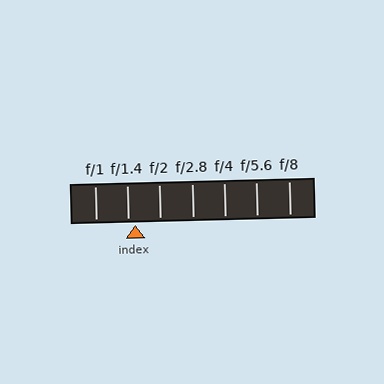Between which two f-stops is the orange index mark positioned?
The index mark is between f/1.4 and f/2.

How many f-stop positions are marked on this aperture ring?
There are 7 f-stop positions marked.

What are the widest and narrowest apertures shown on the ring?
The widest aperture shown is f/1 and the narrowest is f/8.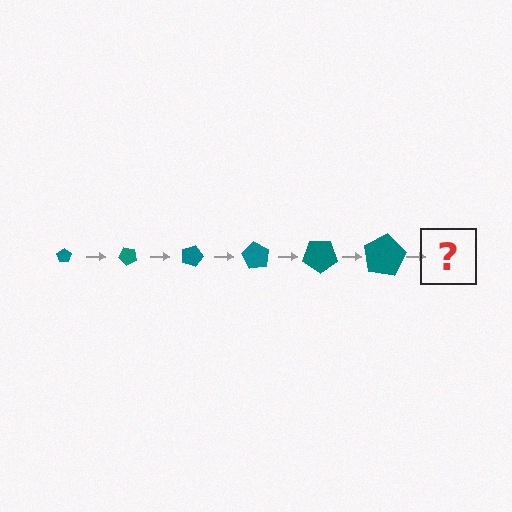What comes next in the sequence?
The next element should be a pentagon, larger than the previous one and rotated 270 degrees from the start.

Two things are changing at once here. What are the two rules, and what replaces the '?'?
The two rules are that the pentagon grows larger each step and it rotates 45 degrees each step. The '?' should be a pentagon, larger than the previous one and rotated 270 degrees from the start.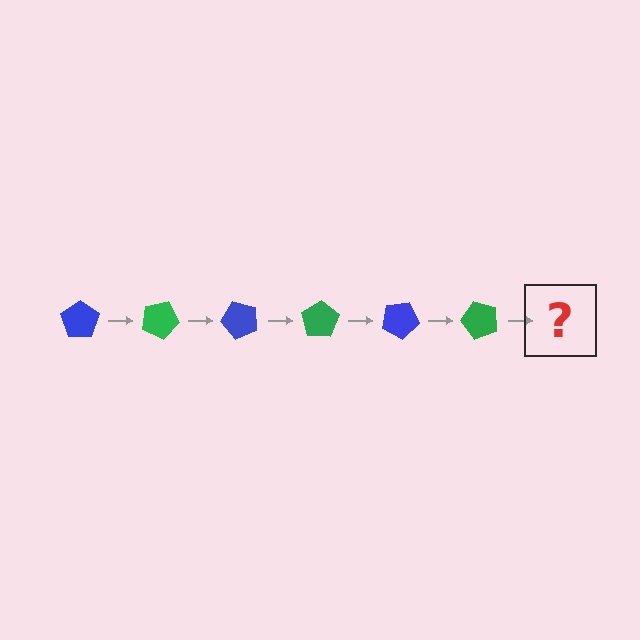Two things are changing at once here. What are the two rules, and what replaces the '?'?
The two rules are that it rotates 25 degrees each step and the color cycles through blue and green. The '?' should be a blue pentagon, rotated 150 degrees from the start.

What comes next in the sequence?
The next element should be a blue pentagon, rotated 150 degrees from the start.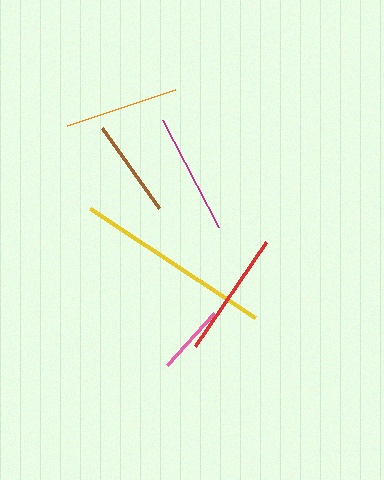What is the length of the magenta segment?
The magenta segment is approximately 121 pixels long.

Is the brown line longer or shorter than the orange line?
The orange line is longer than the brown line.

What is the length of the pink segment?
The pink segment is approximately 70 pixels long.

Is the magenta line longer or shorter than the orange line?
The magenta line is longer than the orange line.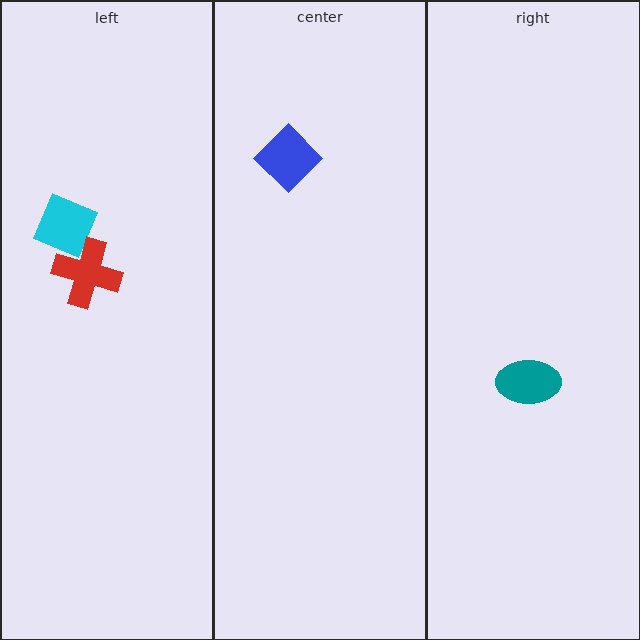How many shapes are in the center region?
1.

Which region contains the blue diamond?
The center region.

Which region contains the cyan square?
The left region.